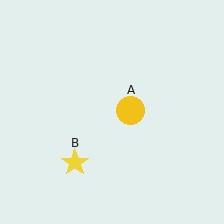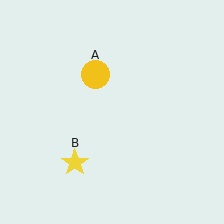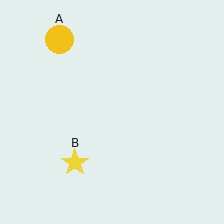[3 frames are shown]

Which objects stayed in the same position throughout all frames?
Yellow star (object B) remained stationary.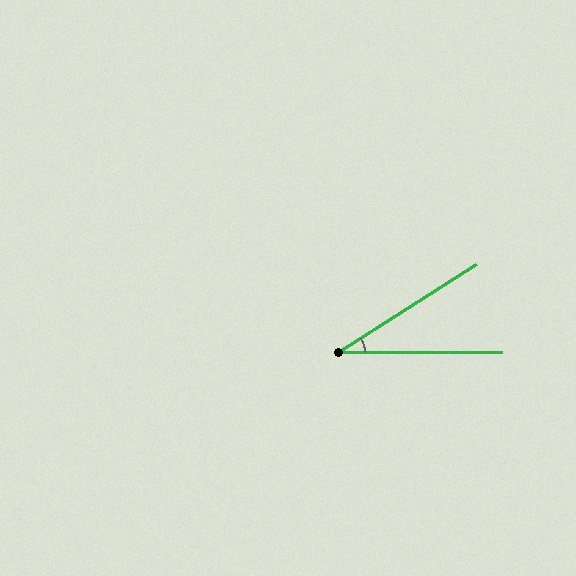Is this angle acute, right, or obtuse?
It is acute.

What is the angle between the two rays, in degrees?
Approximately 33 degrees.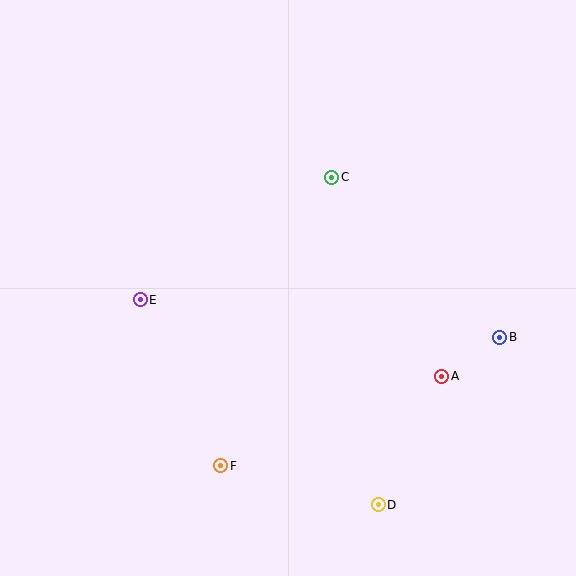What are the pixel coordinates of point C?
Point C is at (332, 177).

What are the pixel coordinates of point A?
Point A is at (442, 376).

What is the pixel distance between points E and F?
The distance between E and F is 184 pixels.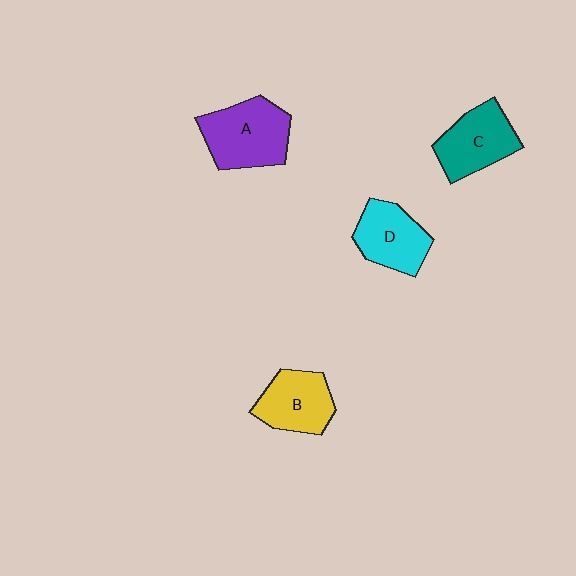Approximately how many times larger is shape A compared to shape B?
Approximately 1.3 times.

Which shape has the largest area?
Shape A (purple).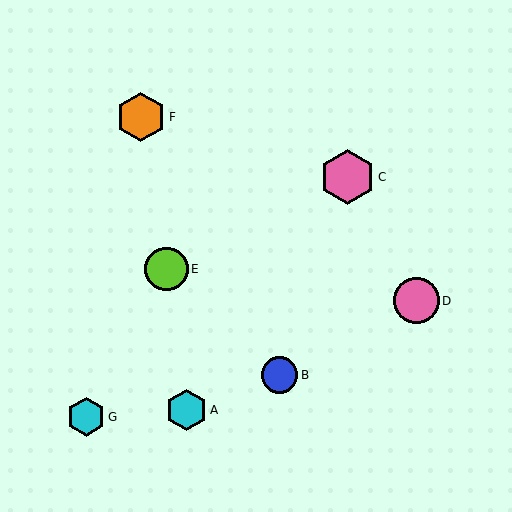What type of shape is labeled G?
Shape G is a cyan hexagon.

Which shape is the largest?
The pink hexagon (labeled C) is the largest.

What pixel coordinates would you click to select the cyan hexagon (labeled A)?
Click at (186, 410) to select the cyan hexagon A.